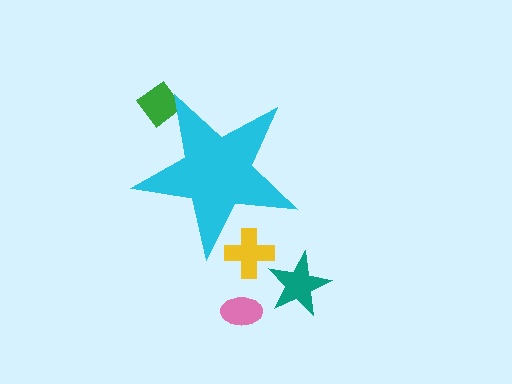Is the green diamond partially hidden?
Yes, the green diamond is partially hidden behind the cyan star.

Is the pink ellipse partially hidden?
No, the pink ellipse is fully visible.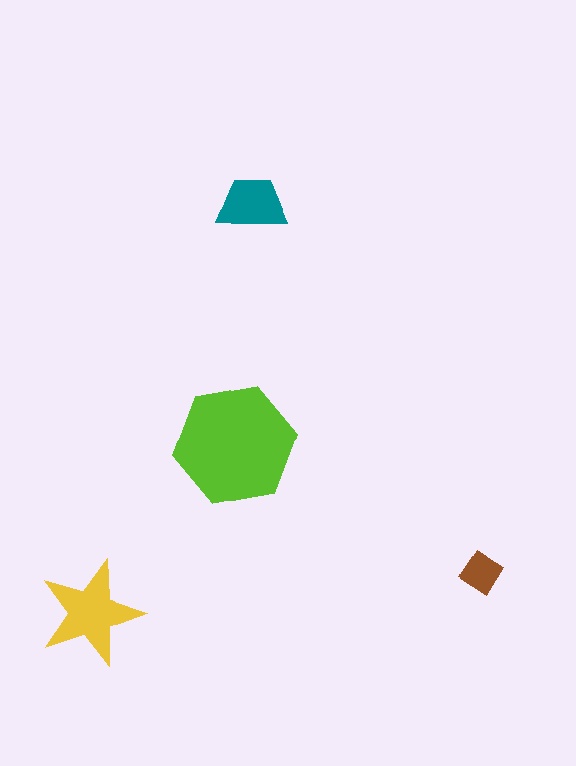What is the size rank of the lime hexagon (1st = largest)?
1st.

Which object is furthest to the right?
The brown diamond is rightmost.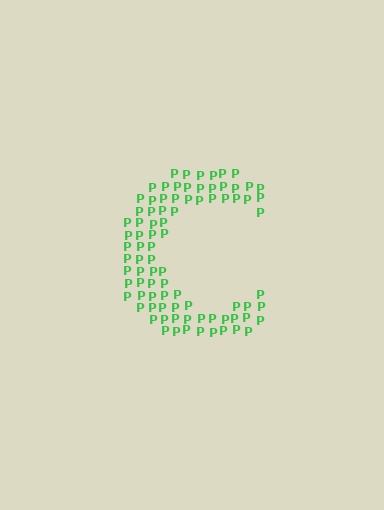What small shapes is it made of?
It is made of small letter P's.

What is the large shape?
The large shape is the letter C.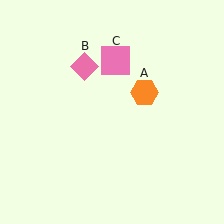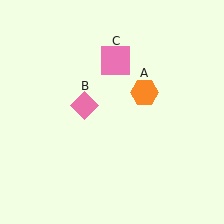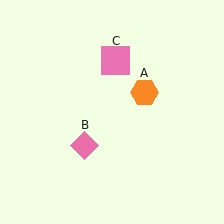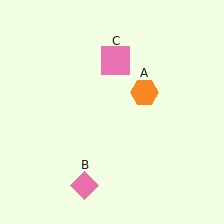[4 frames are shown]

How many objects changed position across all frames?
1 object changed position: pink diamond (object B).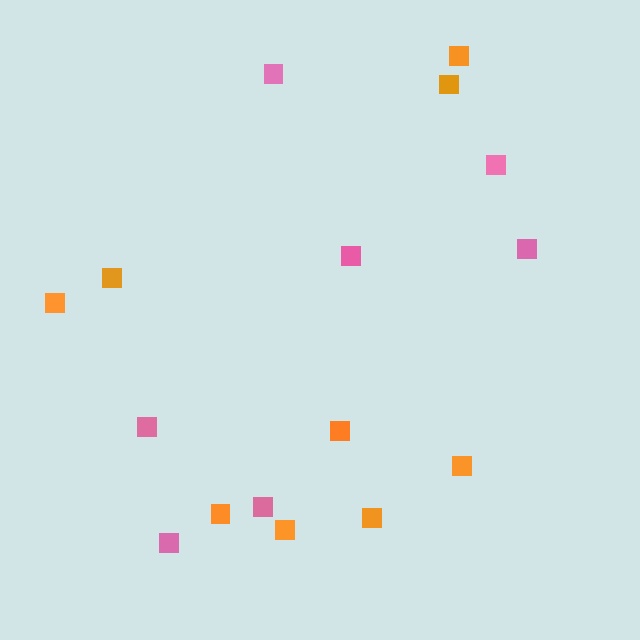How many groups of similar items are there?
There are 2 groups: one group of orange squares (9) and one group of pink squares (7).